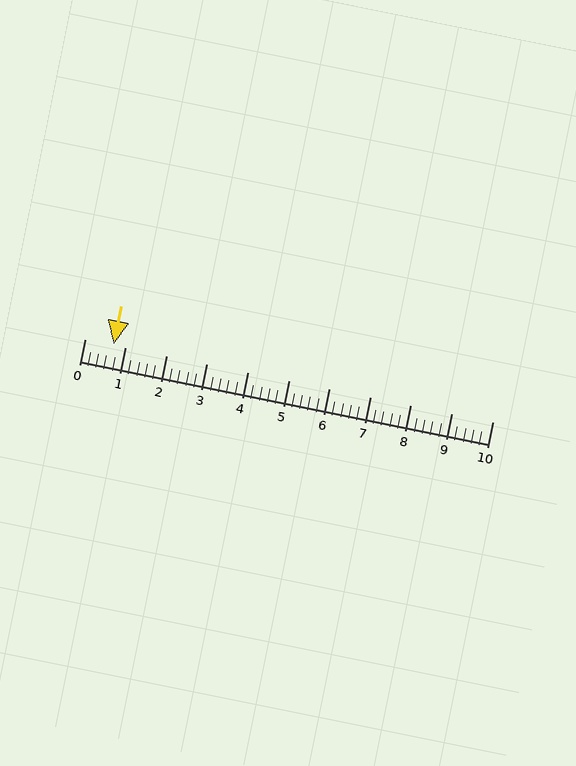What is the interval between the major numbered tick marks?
The major tick marks are spaced 1 units apart.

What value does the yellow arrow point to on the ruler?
The yellow arrow points to approximately 0.7.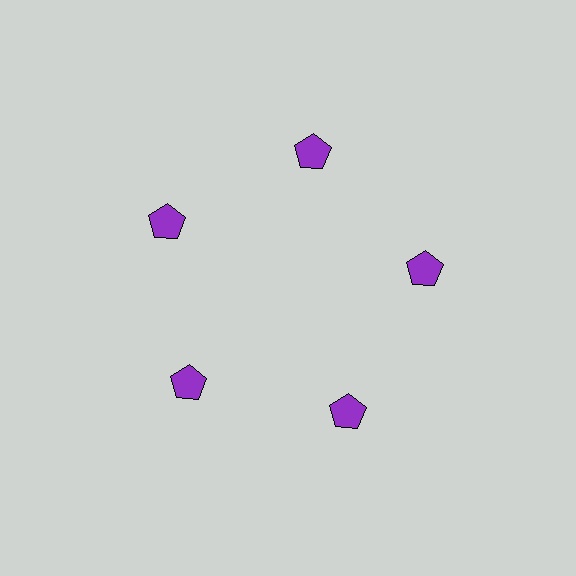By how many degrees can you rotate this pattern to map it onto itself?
The pattern maps onto itself every 72 degrees of rotation.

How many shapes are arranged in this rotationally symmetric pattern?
There are 5 shapes, arranged in 5 groups of 1.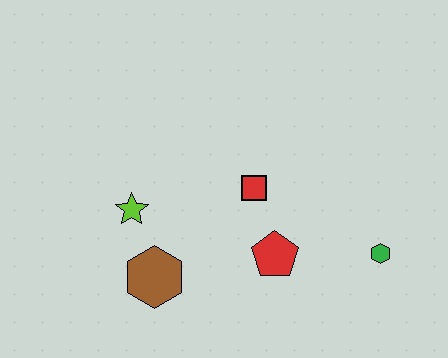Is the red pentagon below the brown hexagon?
No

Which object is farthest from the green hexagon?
The lime star is farthest from the green hexagon.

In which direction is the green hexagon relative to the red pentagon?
The green hexagon is to the right of the red pentagon.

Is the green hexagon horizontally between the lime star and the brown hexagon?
No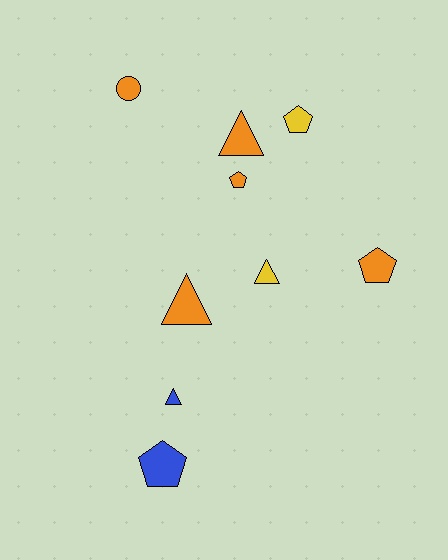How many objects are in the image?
There are 9 objects.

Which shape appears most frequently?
Triangle, with 4 objects.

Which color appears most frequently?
Orange, with 5 objects.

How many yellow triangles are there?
There is 1 yellow triangle.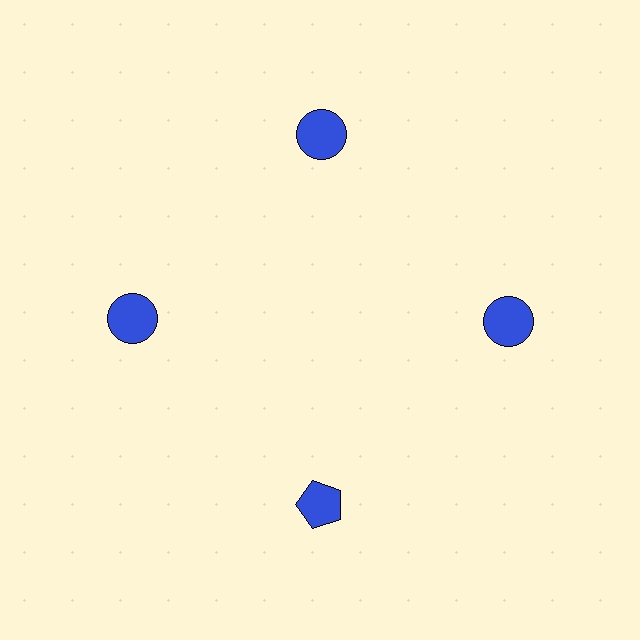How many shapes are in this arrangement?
There are 4 shapes arranged in a ring pattern.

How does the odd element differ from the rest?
It has a different shape: pentagon instead of circle.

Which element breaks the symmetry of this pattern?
The blue pentagon at roughly the 6 o'clock position breaks the symmetry. All other shapes are blue circles.